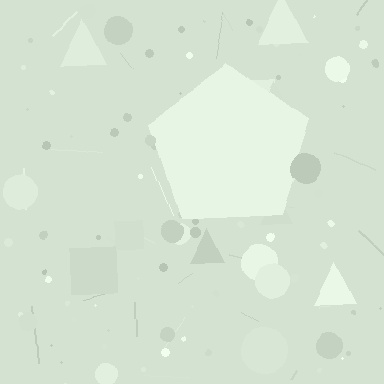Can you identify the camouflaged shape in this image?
The camouflaged shape is a pentagon.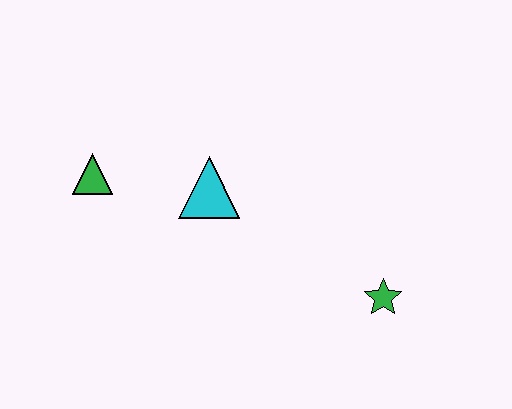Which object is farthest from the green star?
The green triangle is farthest from the green star.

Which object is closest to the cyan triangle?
The green triangle is closest to the cyan triangle.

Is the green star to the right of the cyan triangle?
Yes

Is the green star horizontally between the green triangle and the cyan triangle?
No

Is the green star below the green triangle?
Yes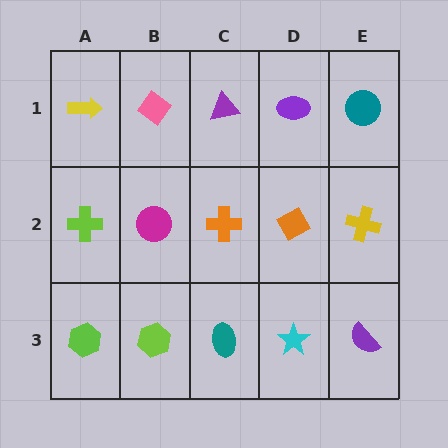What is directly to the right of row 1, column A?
A pink diamond.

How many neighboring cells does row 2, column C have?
4.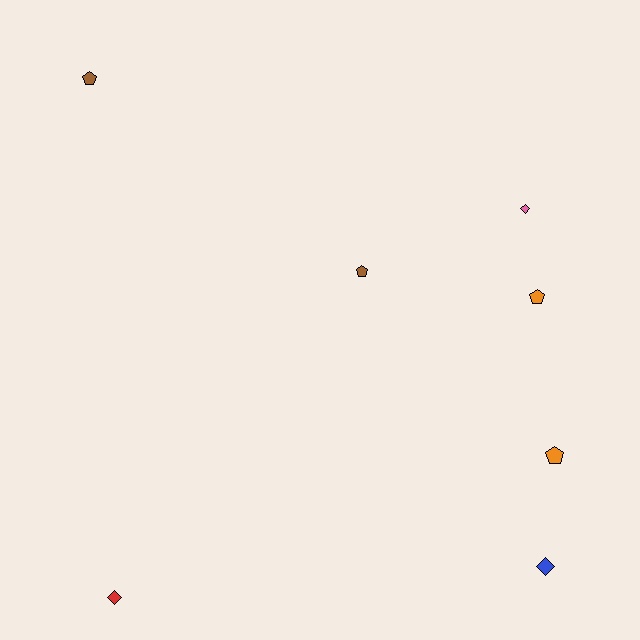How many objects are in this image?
There are 7 objects.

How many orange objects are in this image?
There are 2 orange objects.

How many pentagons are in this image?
There are 4 pentagons.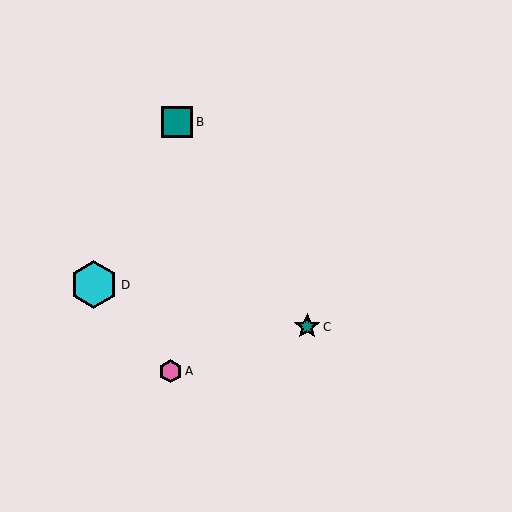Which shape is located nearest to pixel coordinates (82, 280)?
The cyan hexagon (labeled D) at (94, 285) is nearest to that location.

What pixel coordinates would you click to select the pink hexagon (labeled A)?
Click at (170, 371) to select the pink hexagon A.